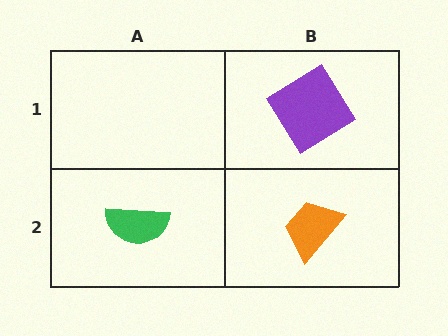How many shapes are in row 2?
2 shapes.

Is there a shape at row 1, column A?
No, that cell is empty.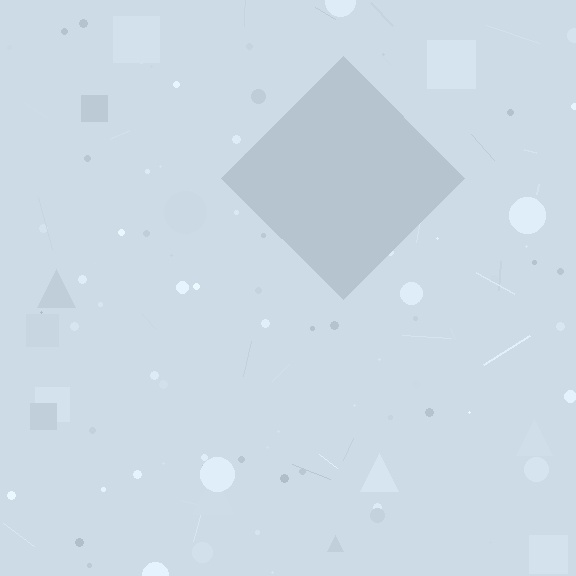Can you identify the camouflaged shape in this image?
The camouflaged shape is a diamond.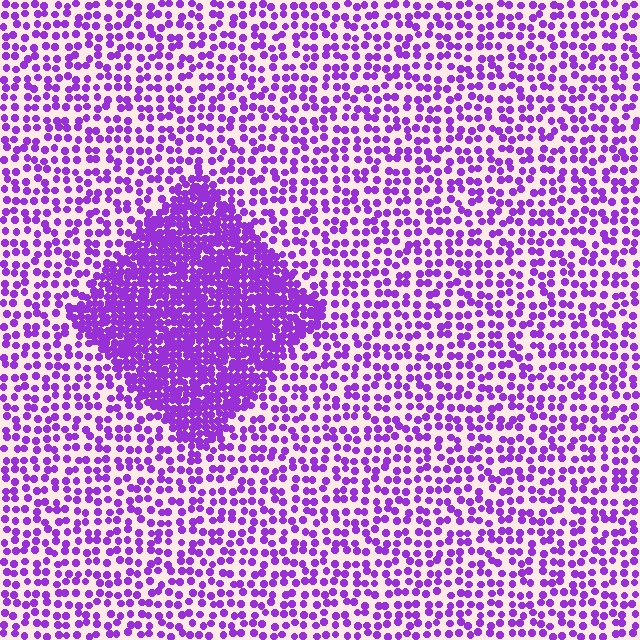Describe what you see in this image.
The image contains small purple elements arranged at two different densities. A diamond-shaped region is visible where the elements are more densely packed than the surrounding area.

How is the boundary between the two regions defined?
The boundary is defined by a change in element density (approximately 2.5x ratio). All elements are the same color, size, and shape.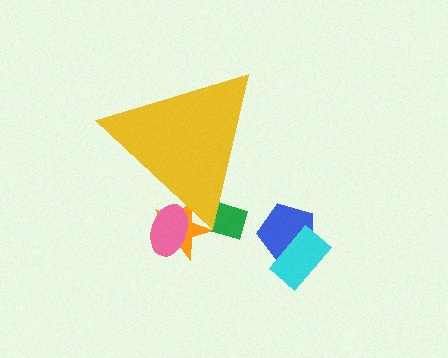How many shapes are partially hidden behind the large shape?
3 shapes are partially hidden.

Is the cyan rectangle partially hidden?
No, the cyan rectangle is fully visible.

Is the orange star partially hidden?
Yes, the orange star is partially hidden behind the yellow triangle.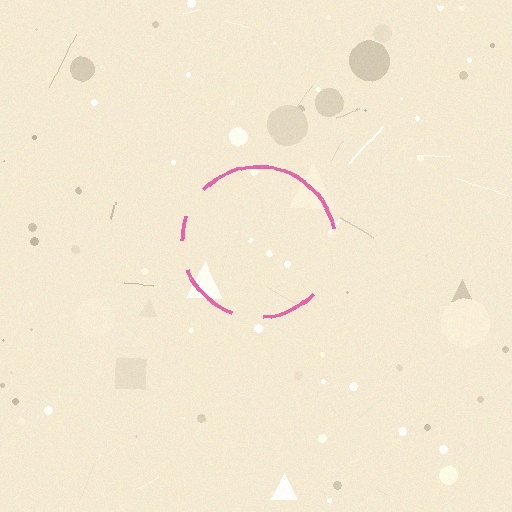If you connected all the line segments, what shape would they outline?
They would outline a circle.